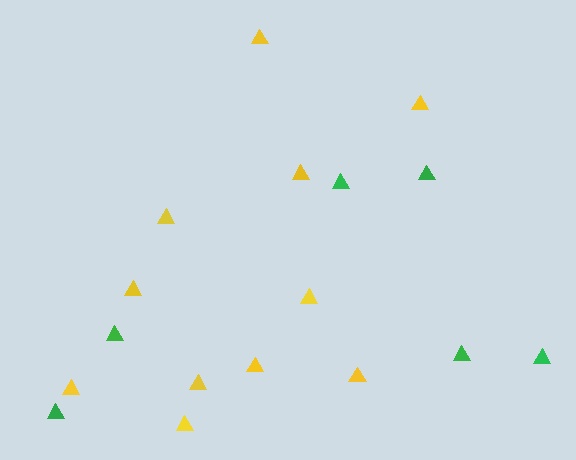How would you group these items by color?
There are 2 groups: one group of green triangles (6) and one group of yellow triangles (11).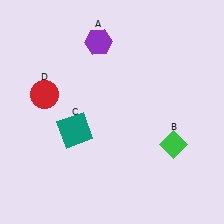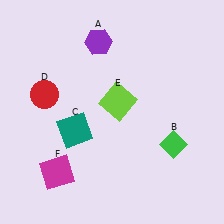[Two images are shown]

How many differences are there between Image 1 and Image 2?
There are 2 differences between the two images.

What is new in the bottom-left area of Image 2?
A magenta square (F) was added in the bottom-left area of Image 2.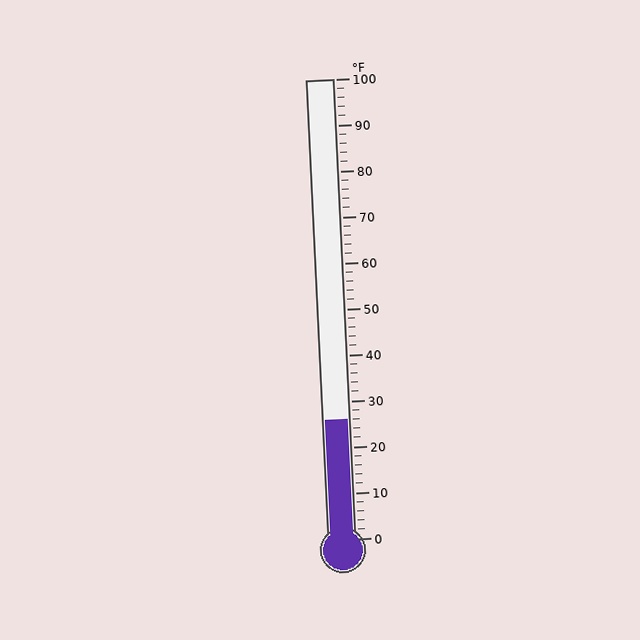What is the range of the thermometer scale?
The thermometer scale ranges from 0°F to 100°F.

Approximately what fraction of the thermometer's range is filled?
The thermometer is filled to approximately 25% of its range.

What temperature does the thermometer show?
The thermometer shows approximately 26°F.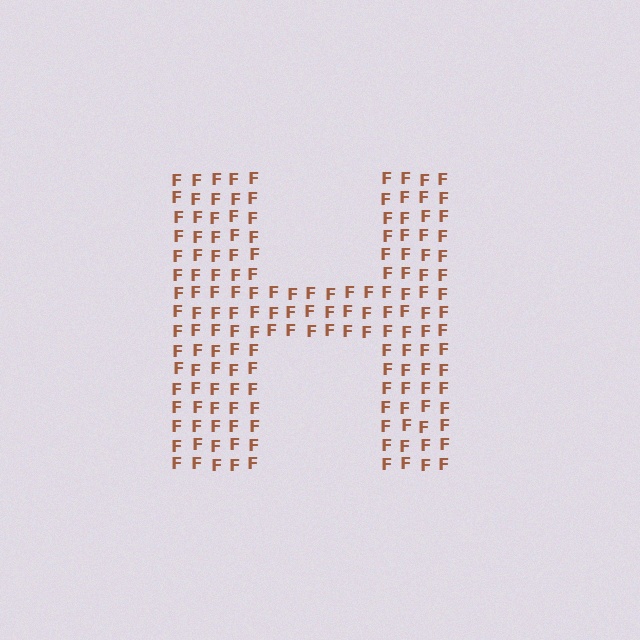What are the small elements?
The small elements are letter F's.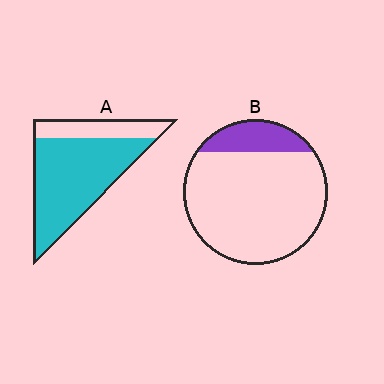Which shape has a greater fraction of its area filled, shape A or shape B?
Shape A.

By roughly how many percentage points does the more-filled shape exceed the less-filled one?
By roughly 60 percentage points (A over B).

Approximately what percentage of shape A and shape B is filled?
A is approximately 75% and B is approximately 15%.